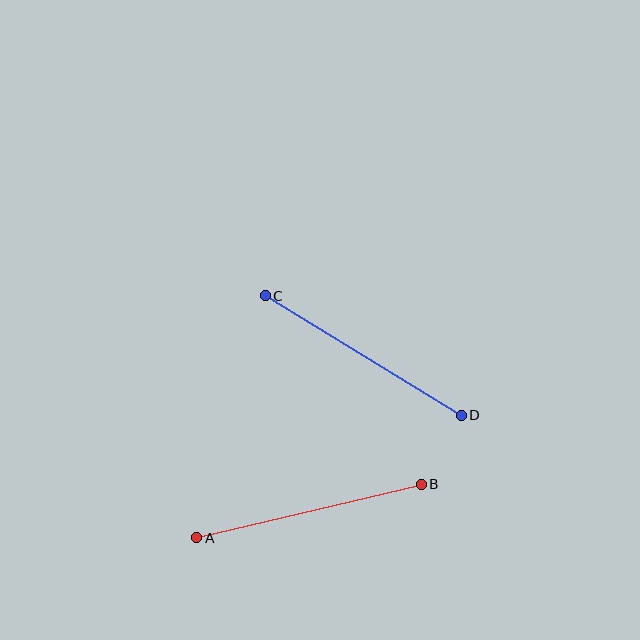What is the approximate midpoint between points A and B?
The midpoint is at approximately (309, 511) pixels.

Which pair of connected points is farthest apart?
Points A and B are farthest apart.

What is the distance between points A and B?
The distance is approximately 231 pixels.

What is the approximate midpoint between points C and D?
The midpoint is at approximately (363, 356) pixels.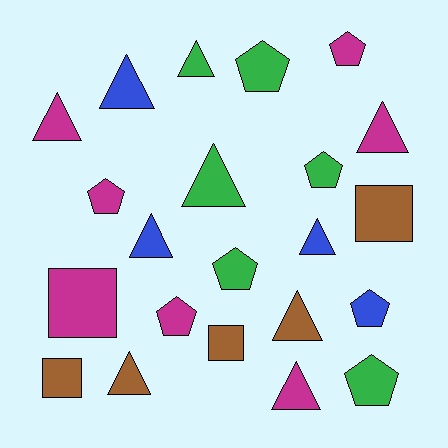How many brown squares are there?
There are 3 brown squares.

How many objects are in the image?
There are 22 objects.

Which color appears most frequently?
Magenta, with 7 objects.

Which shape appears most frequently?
Triangle, with 10 objects.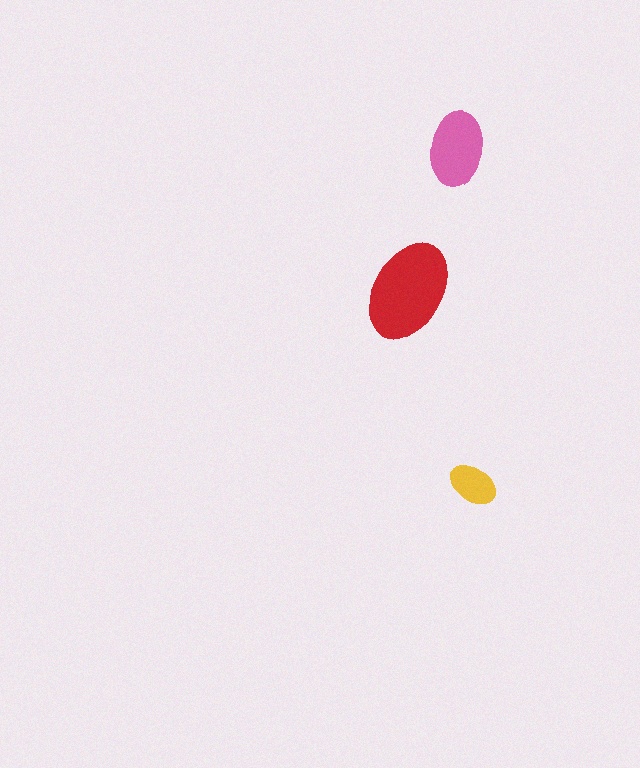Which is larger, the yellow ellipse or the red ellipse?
The red one.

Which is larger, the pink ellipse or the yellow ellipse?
The pink one.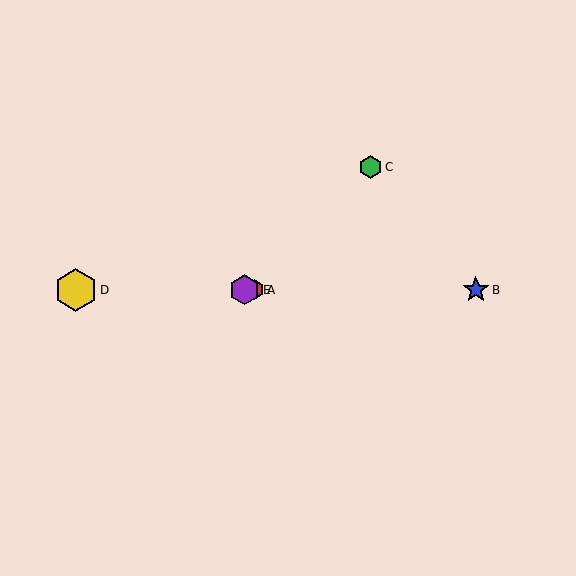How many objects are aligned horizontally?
4 objects (A, B, D, E) are aligned horizontally.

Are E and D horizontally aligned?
Yes, both are at y≈290.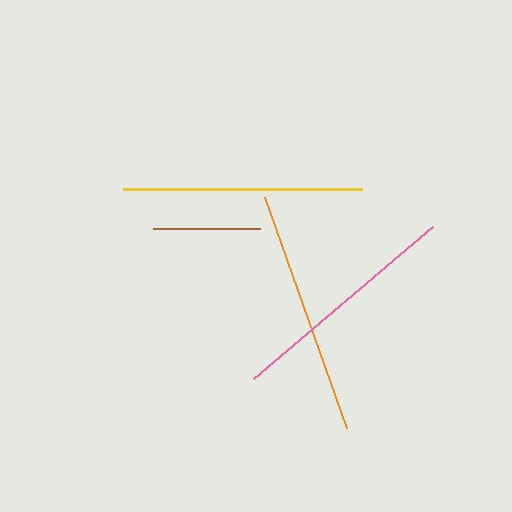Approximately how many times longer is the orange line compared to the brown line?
The orange line is approximately 2.3 times the length of the brown line.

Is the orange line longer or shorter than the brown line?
The orange line is longer than the brown line.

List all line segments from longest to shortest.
From longest to shortest: orange, yellow, pink, brown.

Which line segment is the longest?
The orange line is the longest at approximately 244 pixels.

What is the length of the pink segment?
The pink segment is approximately 235 pixels long.